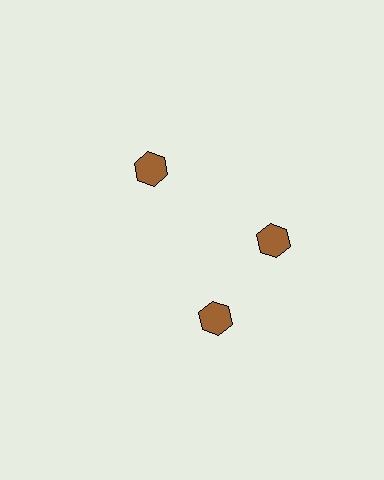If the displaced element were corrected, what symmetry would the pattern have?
It would have 3-fold rotational symmetry — the pattern would map onto itself every 120 degrees.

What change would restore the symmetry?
The symmetry would be restored by rotating it back into even spacing with its neighbors so that all 3 hexagons sit at equal angles and equal distance from the center.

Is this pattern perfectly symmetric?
No. The 3 brown hexagons are arranged in a ring, but one element near the 7 o'clock position is rotated out of alignment along the ring, breaking the 3-fold rotational symmetry.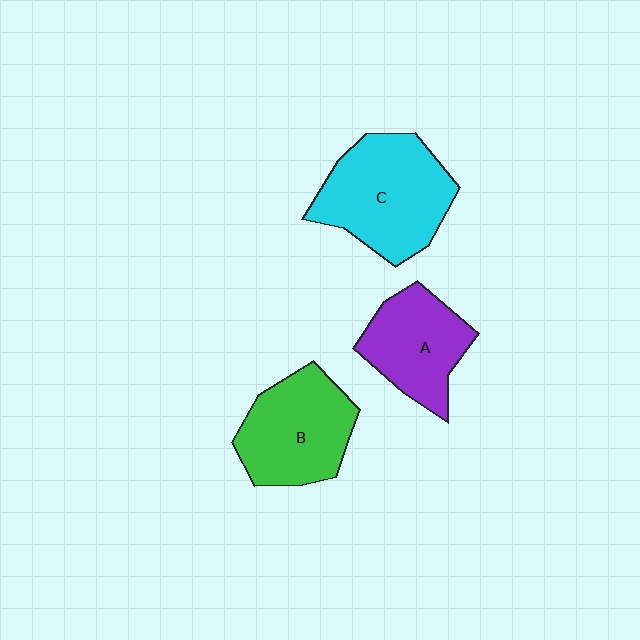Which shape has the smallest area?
Shape A (purple).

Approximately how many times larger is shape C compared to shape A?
Approximately 1.4 times.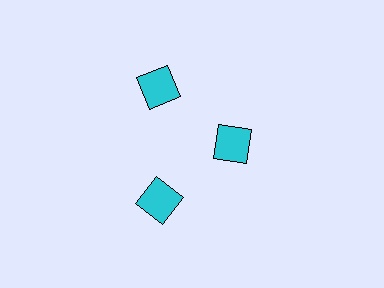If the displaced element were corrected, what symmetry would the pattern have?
It would have 3-fold rotational symmetry — the pattern would map onto itself every 120 degrees.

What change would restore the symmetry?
The symmetry would be restored by moving it outward, back onto the ring so that all 3 diamonds sit at equal angles and equal distance from the center.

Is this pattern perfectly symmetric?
No. The 3 cyan diamonds are arranged in a ring, but one element near the 3 o'clock position is pulled inward toward the center, breaking the 3-fold rotational symmetry.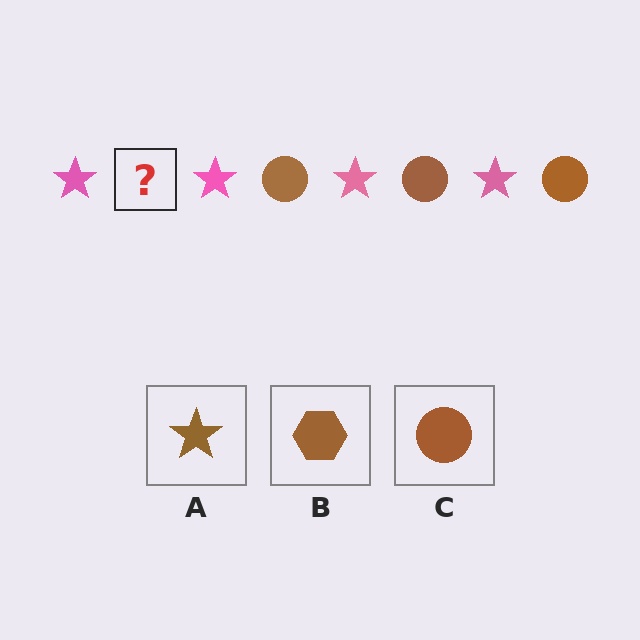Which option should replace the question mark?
Option C.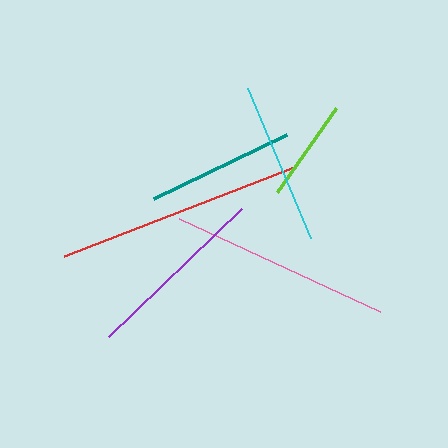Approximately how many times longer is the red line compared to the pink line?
The red line is approximately 1.1 times the length of the pink line.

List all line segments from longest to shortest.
From longest to shortest: red, pink, purple, cyan, teal, lime.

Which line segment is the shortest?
The lime line is the shortest at approximately 103 pixels.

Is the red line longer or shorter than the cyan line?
The red line is longer than the cyan line.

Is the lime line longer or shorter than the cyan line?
The cyan line is longer than the lime line.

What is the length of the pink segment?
The pink segment is approximately 221 pixels long.